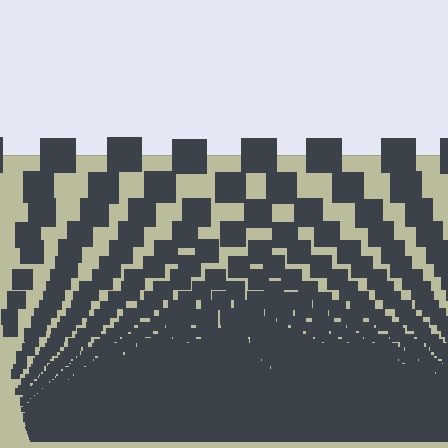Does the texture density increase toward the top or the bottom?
Density increases toward the bottom.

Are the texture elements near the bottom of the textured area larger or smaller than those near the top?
Smaller. The gradient is inverted — elements near the bottom are smaller and denser.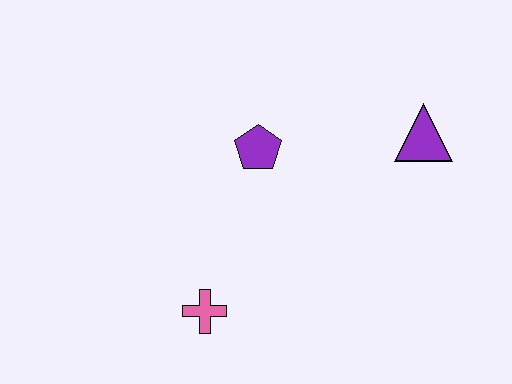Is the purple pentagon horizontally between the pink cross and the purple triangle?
Yes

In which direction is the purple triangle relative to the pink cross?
The purple triangle is to the right of the pink cross.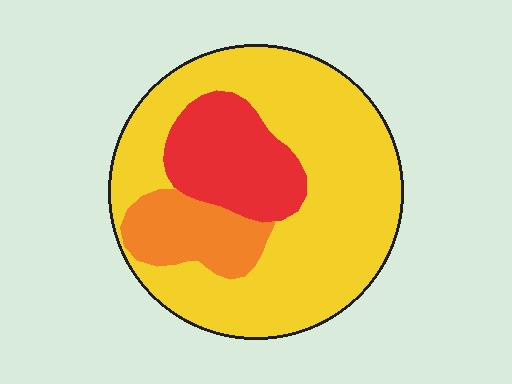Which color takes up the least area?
Orange, at roughly 15%.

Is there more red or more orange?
Red.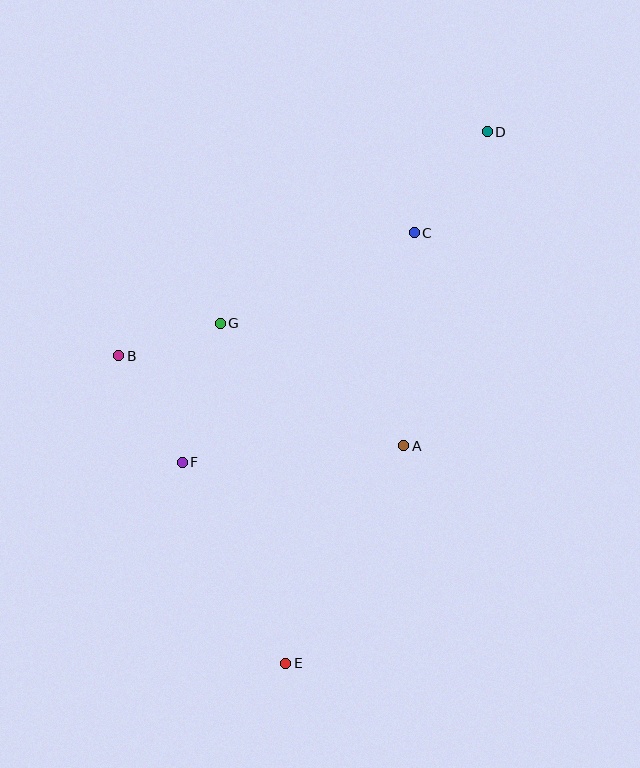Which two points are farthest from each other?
Points D and E are farthest from each other.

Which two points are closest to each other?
Points B and G are closest to each other.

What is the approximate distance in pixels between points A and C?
The distance between A and C is approximately 214 pixels.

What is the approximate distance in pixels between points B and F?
The distance between B and F is approximately 124 pixels.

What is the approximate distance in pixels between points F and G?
The distance between F and G is approximately 144 pixels.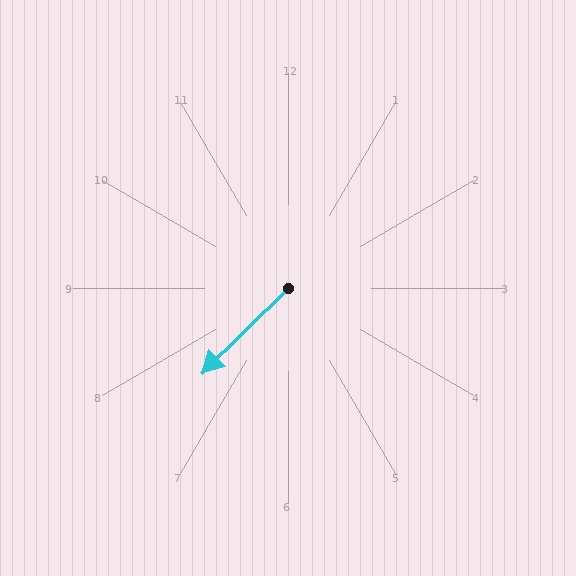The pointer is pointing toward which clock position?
Roughly 8 o'clock.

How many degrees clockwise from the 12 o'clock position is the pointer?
Approximately 225 degrees.